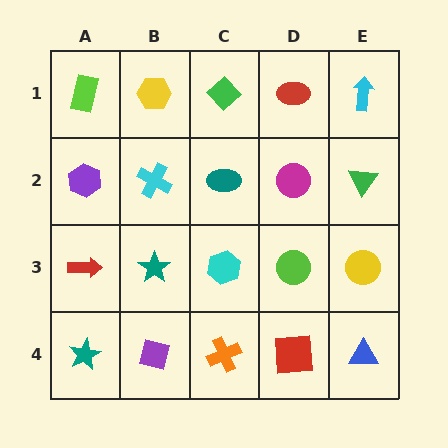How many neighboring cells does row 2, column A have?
3.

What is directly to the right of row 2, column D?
A green triangle.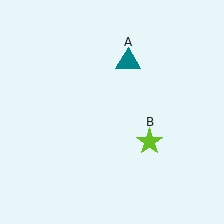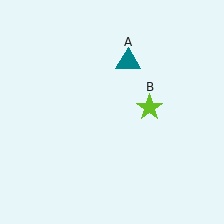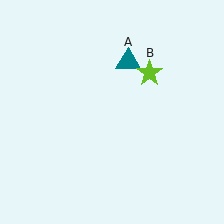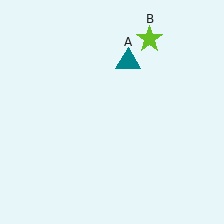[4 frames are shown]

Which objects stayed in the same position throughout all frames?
Teal triangle (object A) remained stationary.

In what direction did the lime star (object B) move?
The lime star (object B) moved up.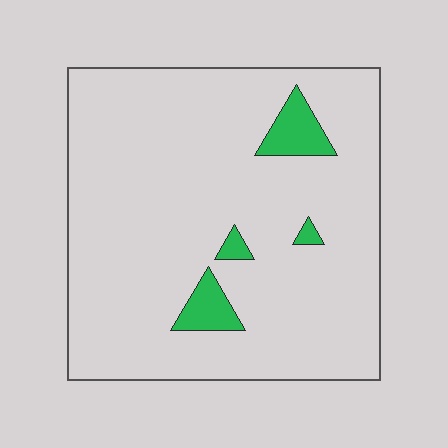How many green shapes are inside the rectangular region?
4.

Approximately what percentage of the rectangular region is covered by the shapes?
Approximately 5%.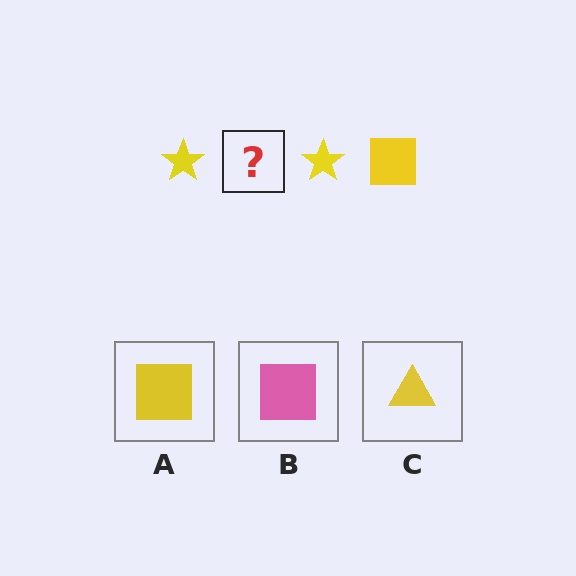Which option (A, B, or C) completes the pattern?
A.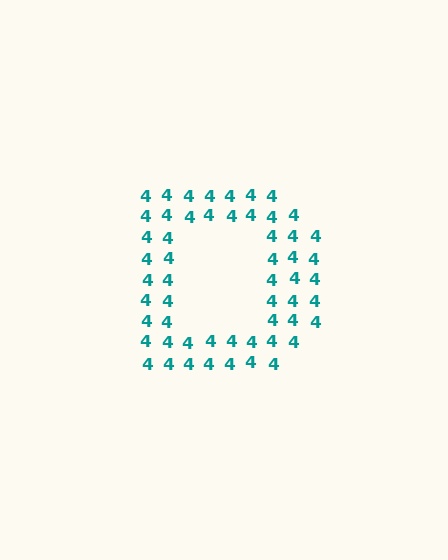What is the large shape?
The large shape is the letter D.